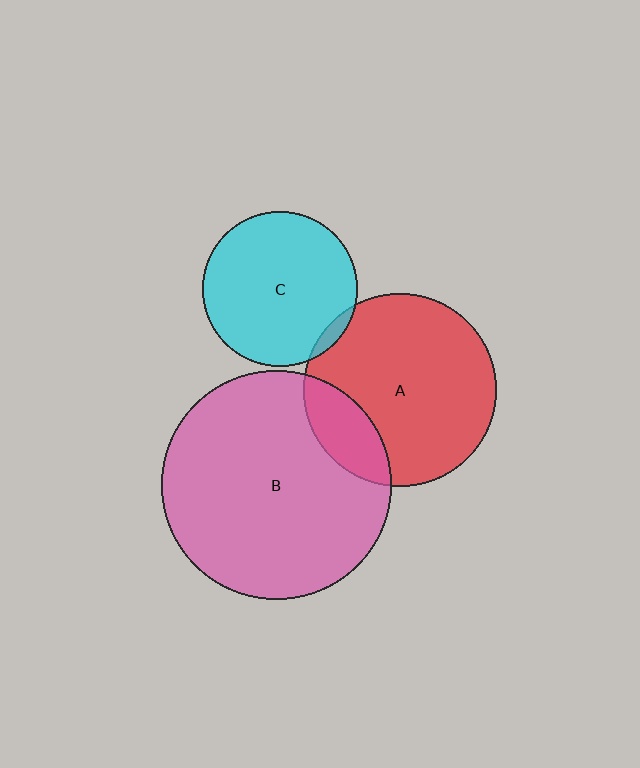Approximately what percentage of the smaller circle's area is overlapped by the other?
Approximately 20%.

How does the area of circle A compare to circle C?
Approximately 1.6 times.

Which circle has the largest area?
Circle B (pink).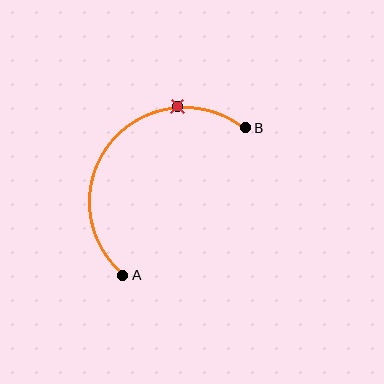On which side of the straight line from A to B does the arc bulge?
The arc bulges above and to the left of the straight line connecting A and B.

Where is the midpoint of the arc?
The arc midpoint is the point on the curve farthest from the straight line joining A and B. It sits above and to the left of that line.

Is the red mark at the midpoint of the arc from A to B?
No. The red mark lies on the arc but is closer to endpoint B. The arc midpoint would be at the point on the curve equidistant along the arc from both A and B.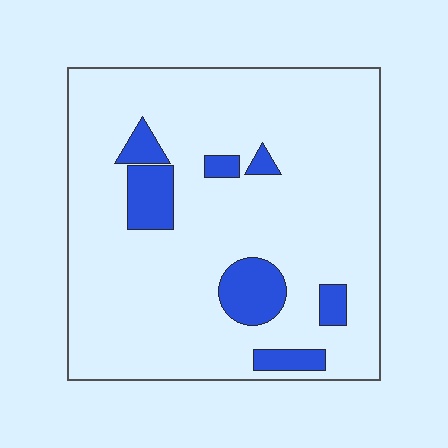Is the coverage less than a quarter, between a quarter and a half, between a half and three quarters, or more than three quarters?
Less than a quarter.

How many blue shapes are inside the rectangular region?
7.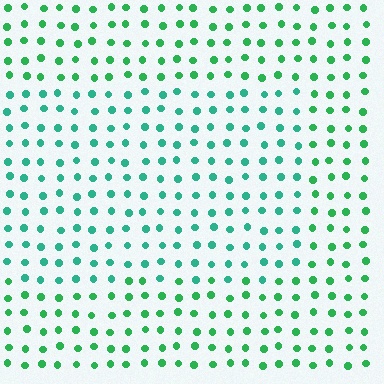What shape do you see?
I see a rectangle.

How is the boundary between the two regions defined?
The boundary is defined purely by a slight shift in hue (about 26 degrees). Spacing, size, and orientation are identical on both sides.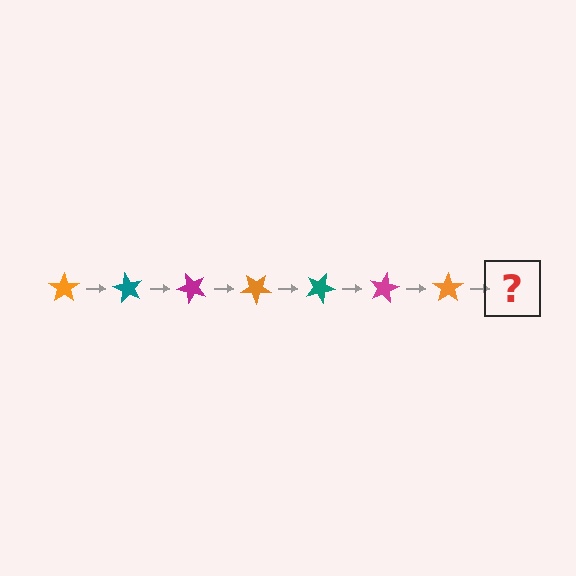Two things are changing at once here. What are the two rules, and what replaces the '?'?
The two rules are that it rotates 60 degrees each step and the color cycles through orange, teal, and magenta. The '?' should be a teal star, rotated 420 degrees from the start.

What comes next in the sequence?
The next element should be a teal star, rotated 420 degrees from the start.